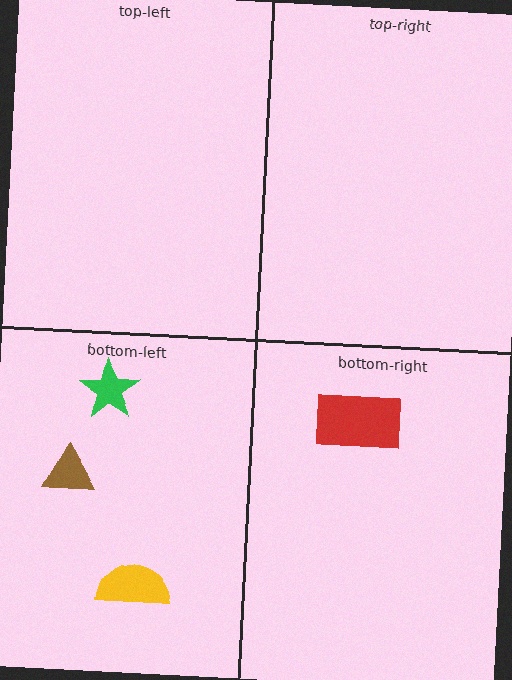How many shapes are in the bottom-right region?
1.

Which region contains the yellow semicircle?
The bottom-left region.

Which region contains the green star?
The bottom-left region.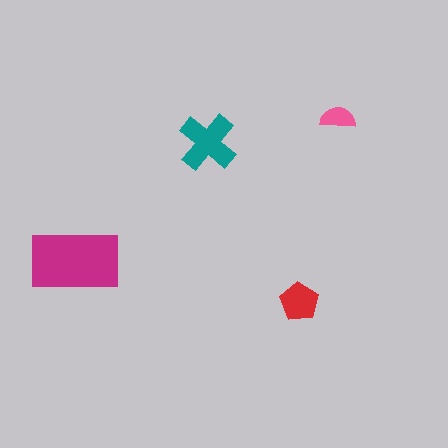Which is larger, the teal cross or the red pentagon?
The teal cross.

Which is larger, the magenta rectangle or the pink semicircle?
The magenta rectangle.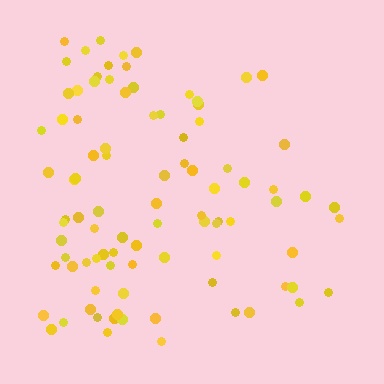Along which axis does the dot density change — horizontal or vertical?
Horizontal.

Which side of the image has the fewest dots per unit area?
The right.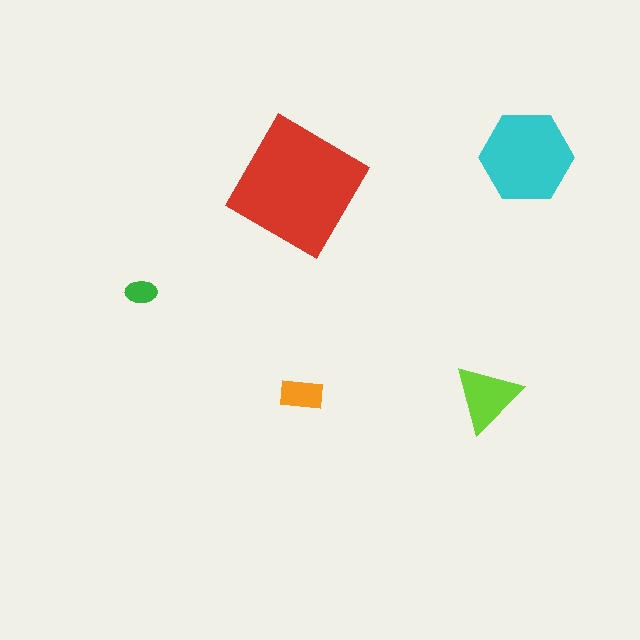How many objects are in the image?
There are 5 objects in the image.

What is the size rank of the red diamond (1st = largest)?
1st.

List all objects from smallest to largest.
The green ellipse, the orange rectangle, the lime triangle, the cyan hexagon, the red diamond.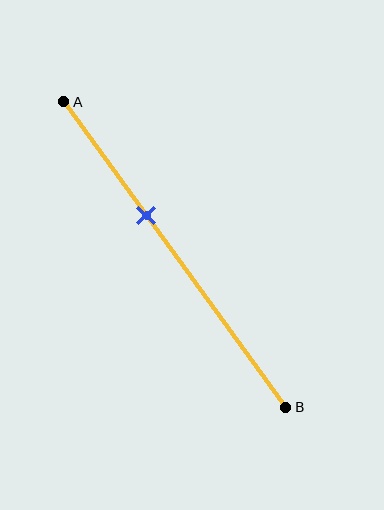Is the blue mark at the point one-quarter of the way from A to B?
No, the mark is at about 35% from A, not at the 25% one-quarter point.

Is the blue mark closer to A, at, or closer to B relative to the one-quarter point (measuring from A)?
The blue mark is closer to point B than the one-quarter point of segment AB.